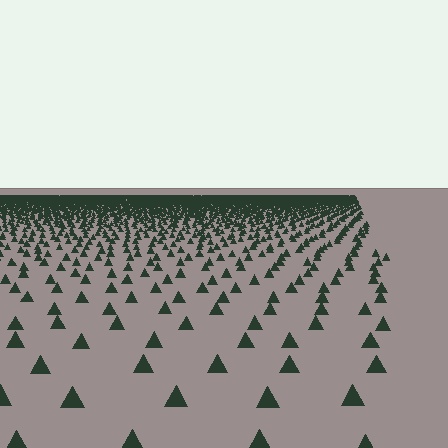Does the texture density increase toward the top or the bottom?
Density increases toward the top.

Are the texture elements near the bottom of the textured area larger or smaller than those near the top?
Larger. Near the bottom, elements are closer to the viewer and appear at a bigger on-screen size.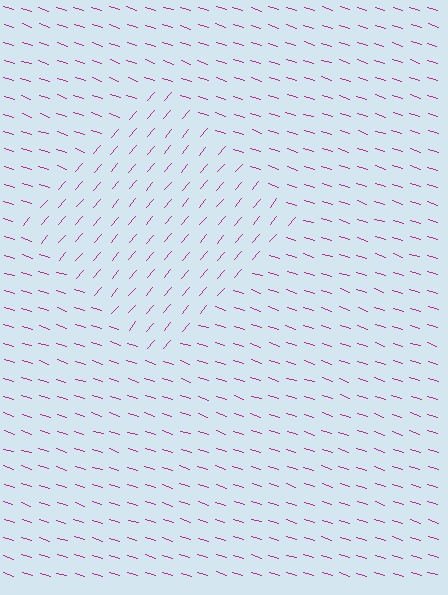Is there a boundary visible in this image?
Yes, there is a texture boundary formed by a change in line orientation.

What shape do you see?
I see a diamond.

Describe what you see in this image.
The image is filled with small magenta line segments. A diamond region in the image has lines oriented differently from the surrounding lines, creating a visible texture boundary.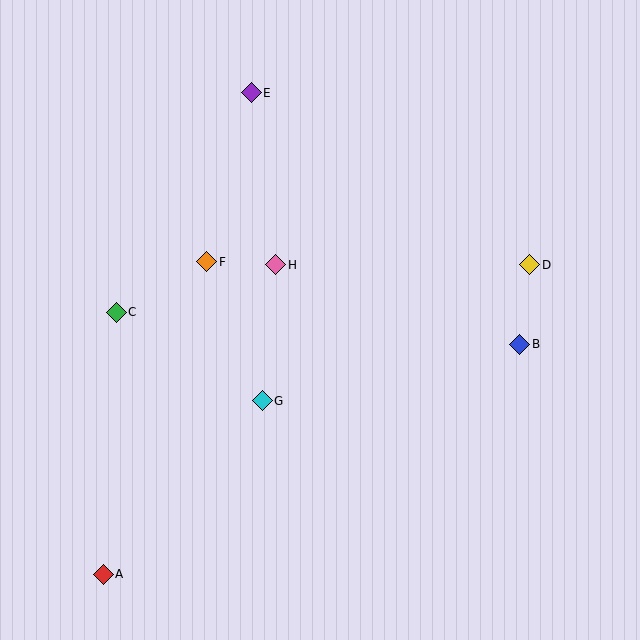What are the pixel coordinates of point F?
Point F is at (207, 262).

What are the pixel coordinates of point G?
Point G is at (262, 401).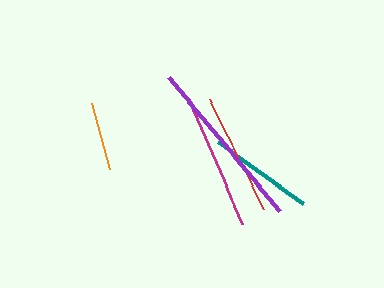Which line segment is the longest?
The purple line is the longest at approximately 175 pixels.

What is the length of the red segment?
The red segment is approximately 122 pixels long.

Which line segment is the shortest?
The orange line is the shortest at approximately 69 pixels.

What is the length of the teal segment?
The teal segment is approximately 106 pixels long.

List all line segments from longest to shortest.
From longest to shortest: purple, magenta, red, teal, orange.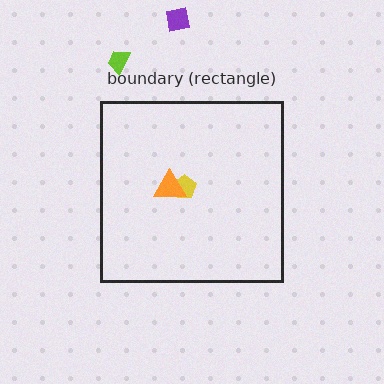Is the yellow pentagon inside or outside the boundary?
Inside.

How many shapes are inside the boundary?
2 inside, 2 outside.